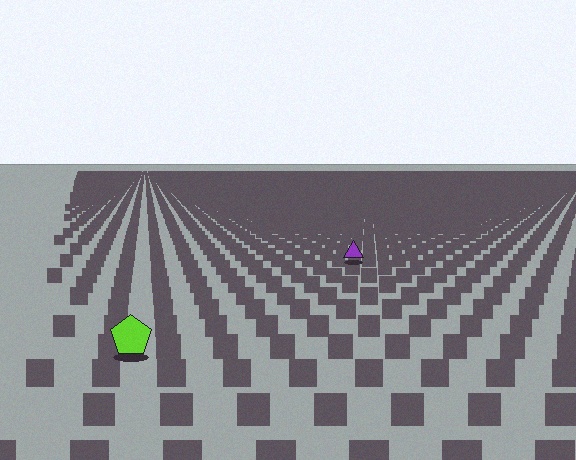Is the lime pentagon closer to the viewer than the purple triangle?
Yes. The lime pentagon is closer — you can tell from the texture gradient: the ground texture is coarser near it.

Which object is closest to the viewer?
The lime pentagon is closest. The texture marks near it are larger and more spread out.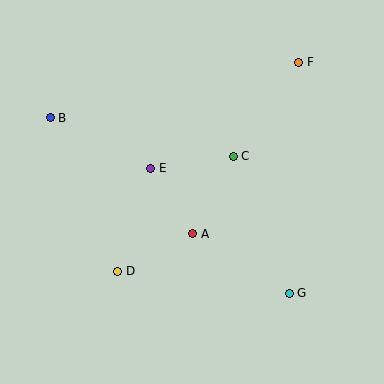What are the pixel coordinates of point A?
Point A is at (193, 234).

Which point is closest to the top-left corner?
Point B is closest to the top-left corner.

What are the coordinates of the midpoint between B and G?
The midpoint between B and G is at (170, 205).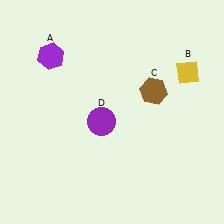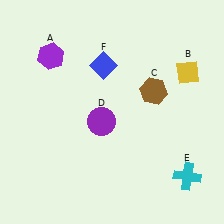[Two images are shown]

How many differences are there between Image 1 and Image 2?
There are 2 differences between the two images.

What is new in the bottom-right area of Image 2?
A cyan cross (E) was added in the bottom-right area of Image 2.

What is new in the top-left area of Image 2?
A blue diamond (F) was added in the top-left area of Image 2.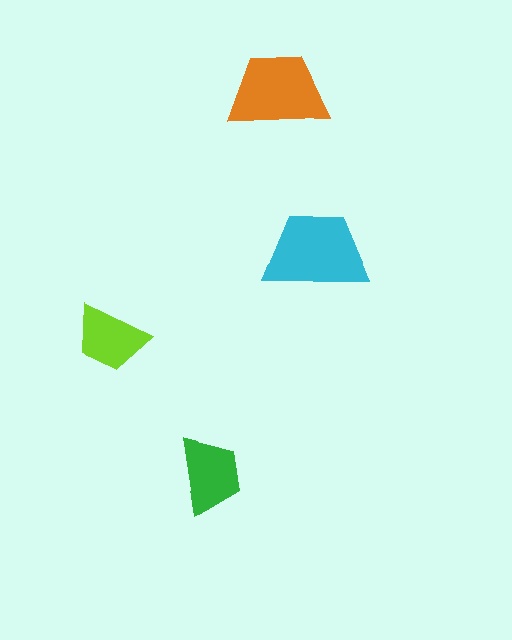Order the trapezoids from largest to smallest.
the cyan one, the orange one, the green one, the lime one.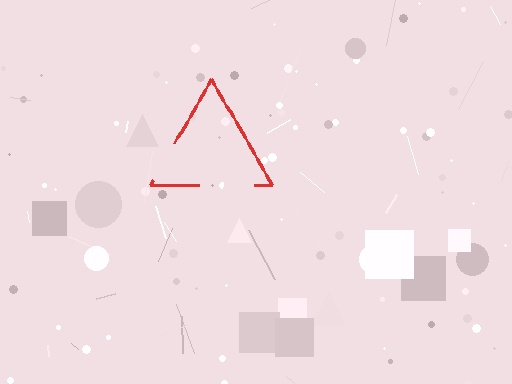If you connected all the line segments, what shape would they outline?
They would outline a triangle.